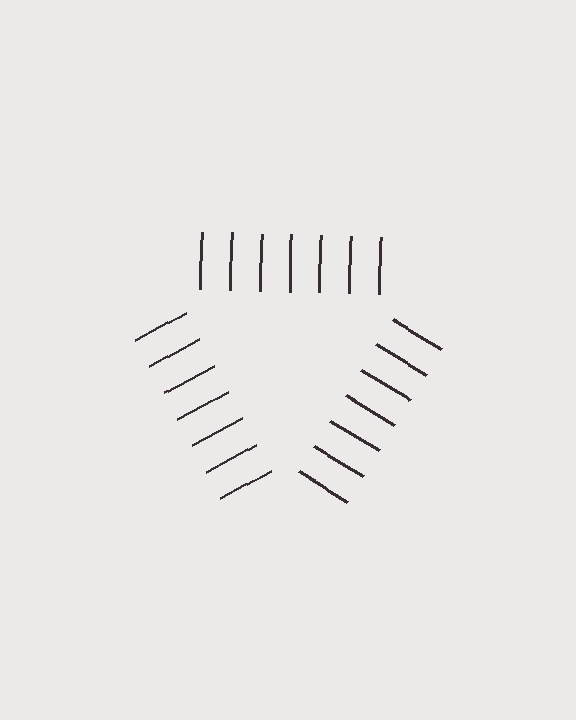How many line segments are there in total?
21 — 7 along each of the 3 edges.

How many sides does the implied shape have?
3 sides — the line-ends trace a triangle.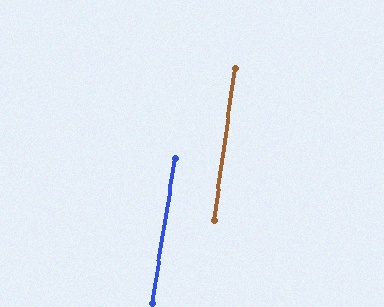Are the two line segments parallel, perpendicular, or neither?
Parallel — their directions differ by only 1.0°.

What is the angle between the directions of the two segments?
Approximately 1 degree.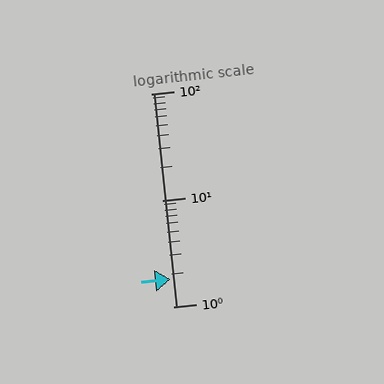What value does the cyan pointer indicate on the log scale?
The pointer indicates approximately 1.8.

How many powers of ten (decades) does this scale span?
The scale spans 2 decades, from 1 to 100.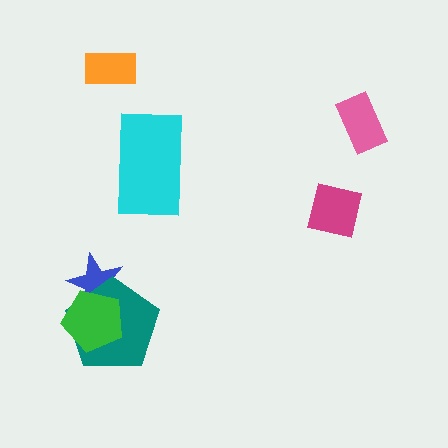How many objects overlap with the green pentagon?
2 objects overlap with the green pentagon.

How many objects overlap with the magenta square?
0 objects overlap with the magenta square.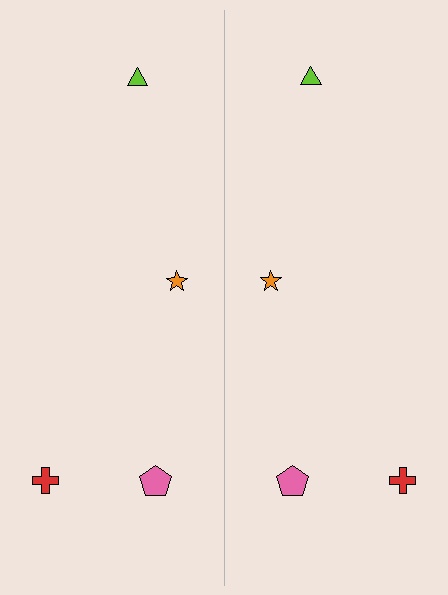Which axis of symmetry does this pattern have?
The pattern has a vertical axis of symmetry running through the center of the image.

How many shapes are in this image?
There are 8 shapes in this image.